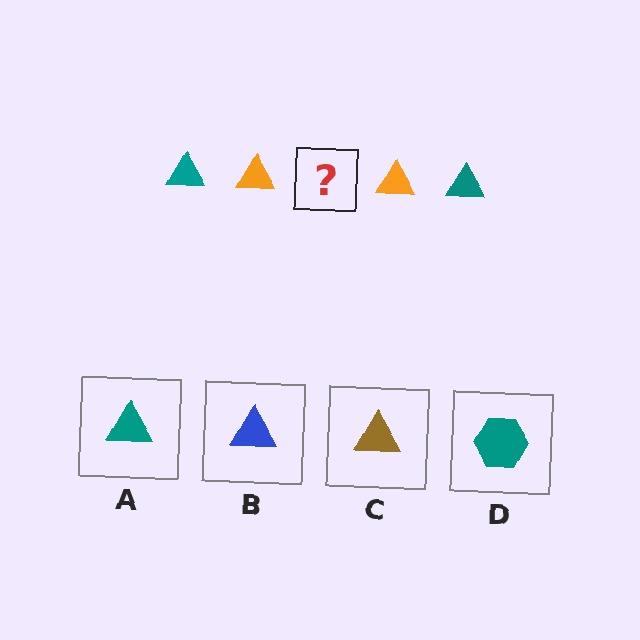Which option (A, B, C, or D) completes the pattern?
A.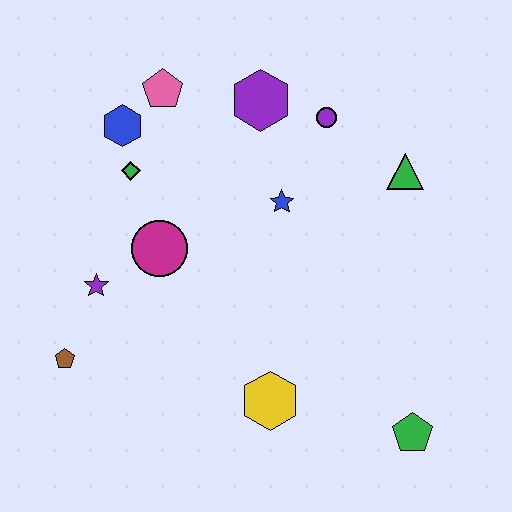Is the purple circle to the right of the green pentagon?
No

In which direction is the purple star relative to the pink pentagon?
The purple star is below the pink pentagon.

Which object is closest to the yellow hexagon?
The green pentagon is closest to the yellow hexagon.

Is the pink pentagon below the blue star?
No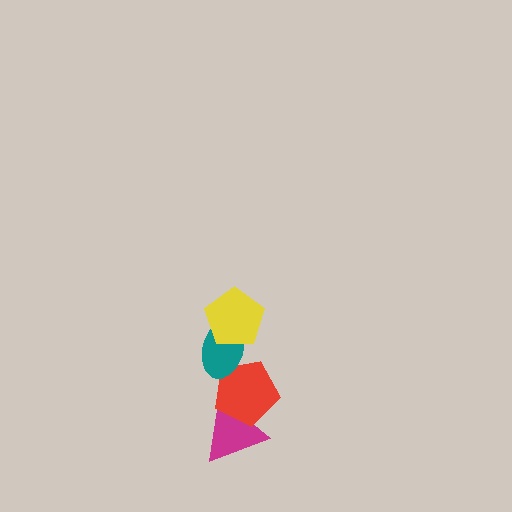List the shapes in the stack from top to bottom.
From top to bottom: the yellow pentagon, the teal ellipse, the red pentagon, the magenta triangle.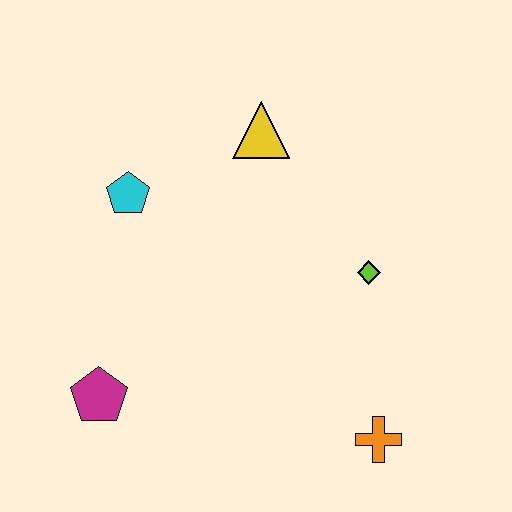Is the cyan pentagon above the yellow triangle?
No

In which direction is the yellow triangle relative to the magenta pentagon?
The yellow triangle is above the magenta pentagon.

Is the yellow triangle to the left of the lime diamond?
Yes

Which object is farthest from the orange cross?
The cyan pentagon is farthest from the orange cross.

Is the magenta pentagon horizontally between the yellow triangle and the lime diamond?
No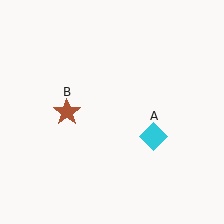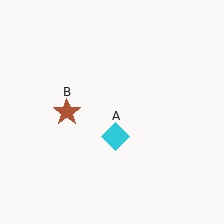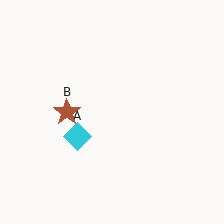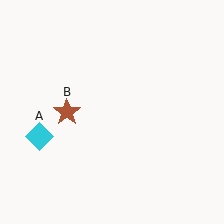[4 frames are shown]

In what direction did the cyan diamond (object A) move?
The cyan diamond (object A) moved left.